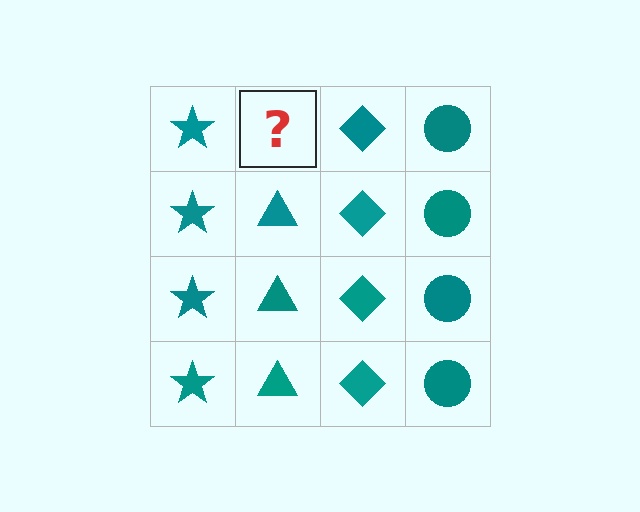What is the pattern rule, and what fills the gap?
The rule is that each column has a consistent shape. The gap should be filled with a teal triangle.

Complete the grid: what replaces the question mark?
The question mark should be replaced with a teal triangle.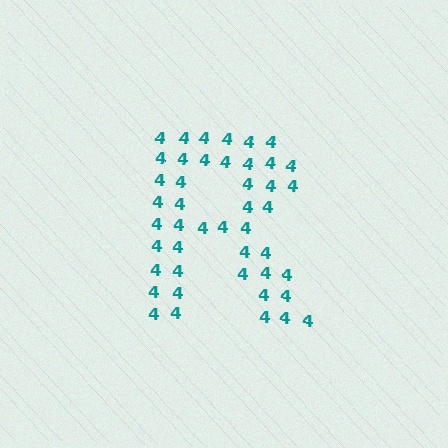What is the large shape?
The large shape is the letter R.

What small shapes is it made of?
It is made of small digit 4's.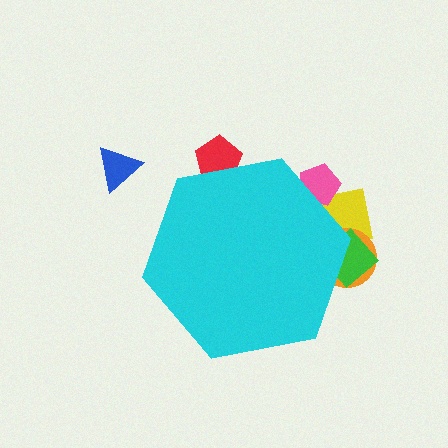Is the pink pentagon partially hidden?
Yes, the pink pentagon is partially hidden behind the cyan hexagon.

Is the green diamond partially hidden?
Yes, the green diamond is partially hidden behind the cyan hexagon.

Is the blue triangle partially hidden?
No, the blue triangle is fully visible.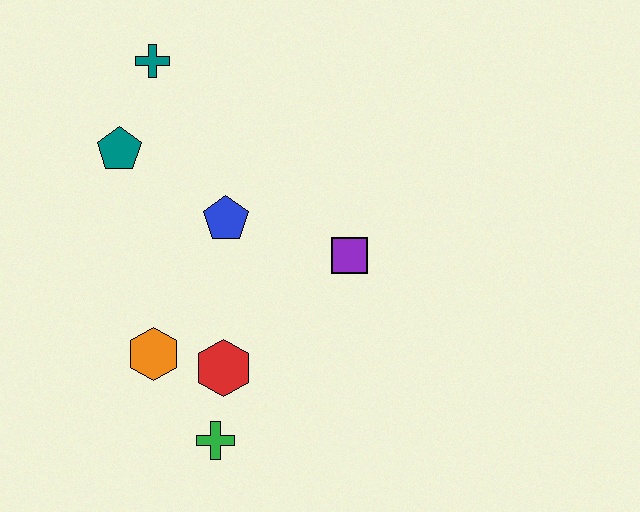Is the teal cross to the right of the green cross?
No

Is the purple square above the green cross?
Yes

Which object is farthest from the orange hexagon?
The teal cross is farthest from the orange hexagon.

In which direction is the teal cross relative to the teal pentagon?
The teal cross is above the teal pentagon.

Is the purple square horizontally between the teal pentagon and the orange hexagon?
No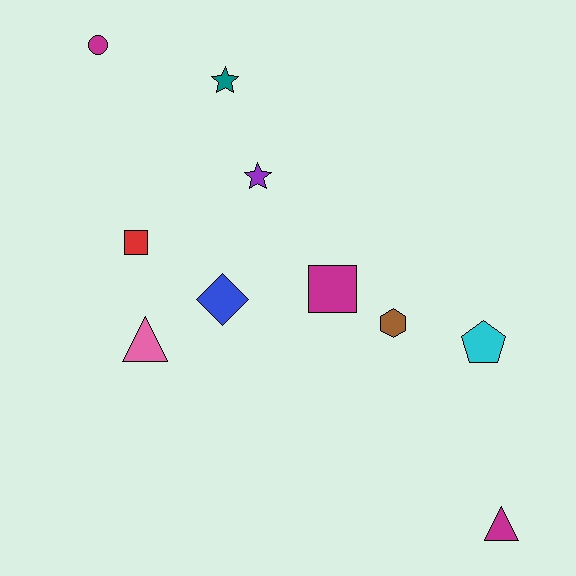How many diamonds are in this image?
There is 1 diamond.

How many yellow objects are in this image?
There are no yellow objects.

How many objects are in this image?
There are 10 objects.